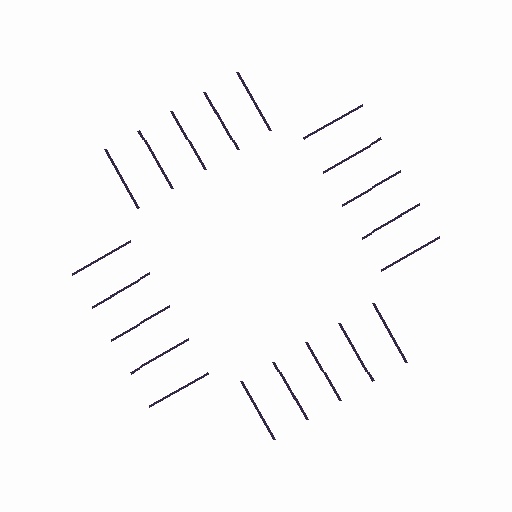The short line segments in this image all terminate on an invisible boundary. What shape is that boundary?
An illusory square — the line segments terminate on its edges but no continuous stroke is drawn.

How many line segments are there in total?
20 — 5 along each of the 4 edges.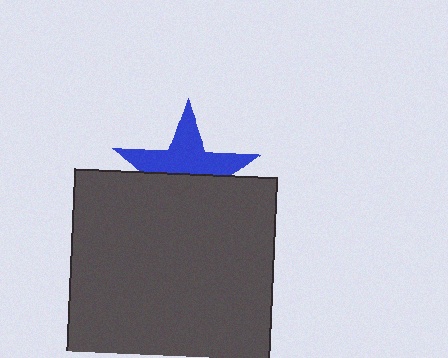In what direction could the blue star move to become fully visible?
The blue star could move up. That would shift it out from behind the dark gray rectangle entirely.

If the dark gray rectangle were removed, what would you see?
You would see the complete blue star.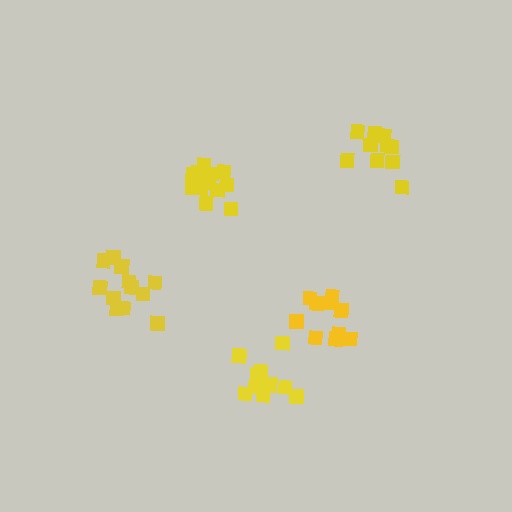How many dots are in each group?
Group 1: 10 dots, Group 2: 12 dots, Group 3: 12 dots, Group 4: 10 dots, Group 5: 12 dots (56 total).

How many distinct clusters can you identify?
There are 5 distinct clusters.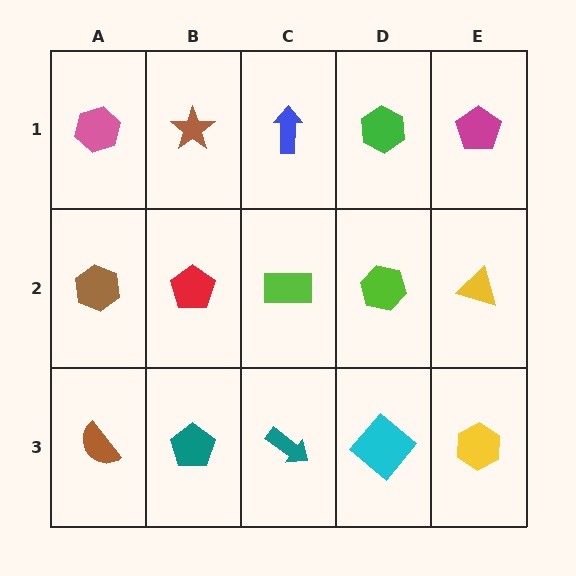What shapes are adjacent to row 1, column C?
A lime rectangle (row 2, column C), a brown star (row 1, column B), a green hexagon (row 1, column D).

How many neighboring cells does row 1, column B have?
3.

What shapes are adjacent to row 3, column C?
A lime rectangle (row 2, column C), a teal pentagon (row 3, column B), a cyan diamond (row 3, column D).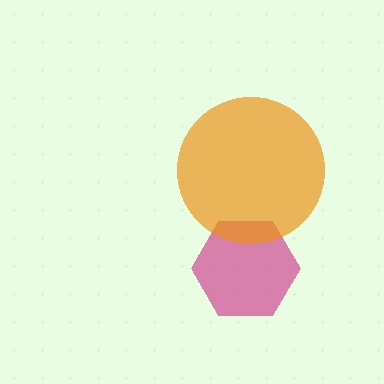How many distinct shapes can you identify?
There are 2 distinct shapes: a magenta hexagon, an orange circle.